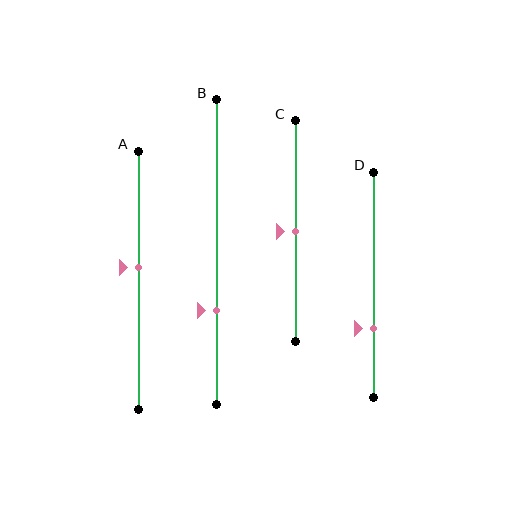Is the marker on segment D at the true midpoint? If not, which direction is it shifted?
No, the marker on segment D is shifted downward by about 20% of the segment length.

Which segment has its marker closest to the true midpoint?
Segment C has its marker closest to the true midpoint.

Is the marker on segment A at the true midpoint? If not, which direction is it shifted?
No, the marker on segment A is shifted upward by about 5% of the segment length.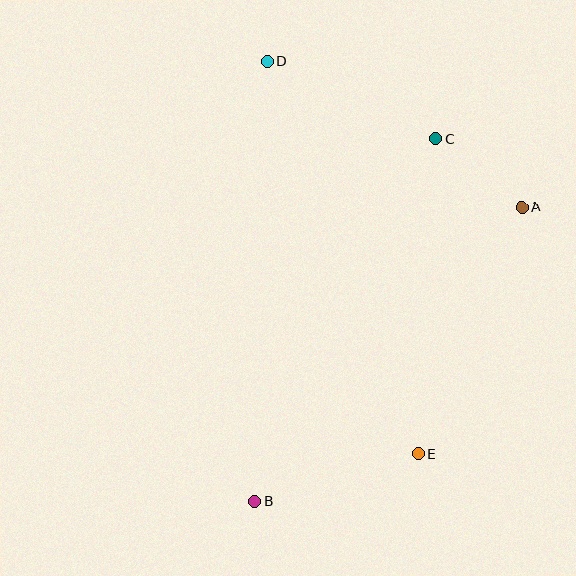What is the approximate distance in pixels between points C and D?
The distance between C and D is approximately 185 pixels.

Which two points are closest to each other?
Points A and C are closest to each other.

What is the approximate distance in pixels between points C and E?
The distance between C and E is approximately 316 pixels.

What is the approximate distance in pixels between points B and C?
The distance between B and C is approximately 405 pixels.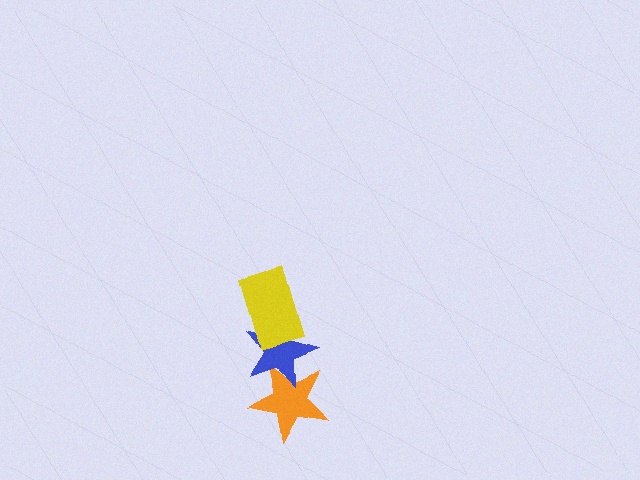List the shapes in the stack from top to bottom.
From top to bottom: the yellow rectangle, the blue star, the orange star.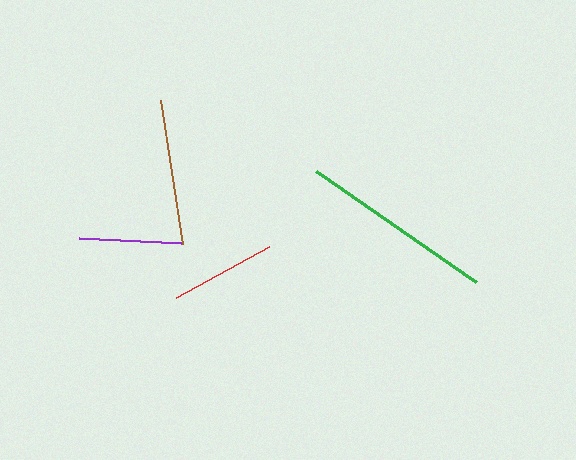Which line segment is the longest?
The green line is the longest at approximately 194 pixels.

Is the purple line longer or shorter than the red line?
The red line is longer than the purple line.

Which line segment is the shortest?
The purple line is the shortest at approximately 102 pixels.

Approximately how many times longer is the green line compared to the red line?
The green line is approximately 1.8 times the length of the red line.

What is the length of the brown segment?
The brown segment is approximately 146 pixels long.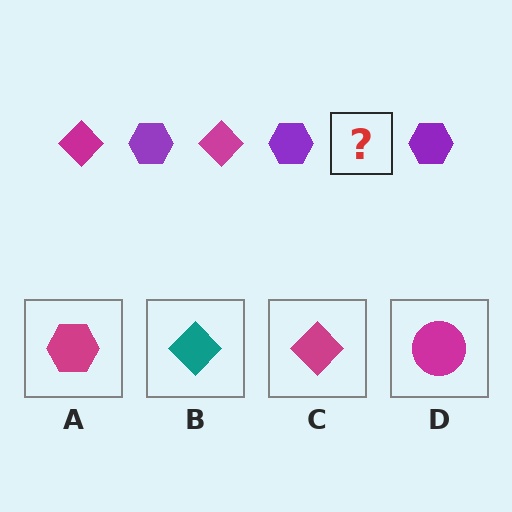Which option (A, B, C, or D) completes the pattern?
C.